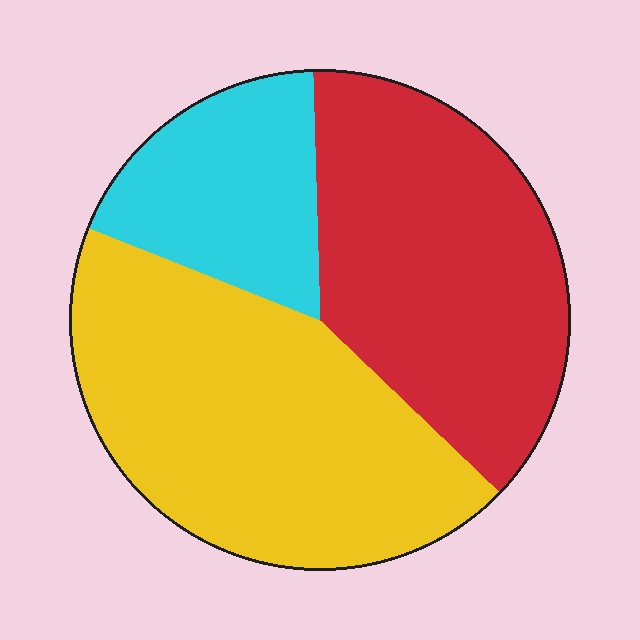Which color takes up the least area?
Cyan, at roughly 20%.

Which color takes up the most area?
Yellow, at roughly 45%.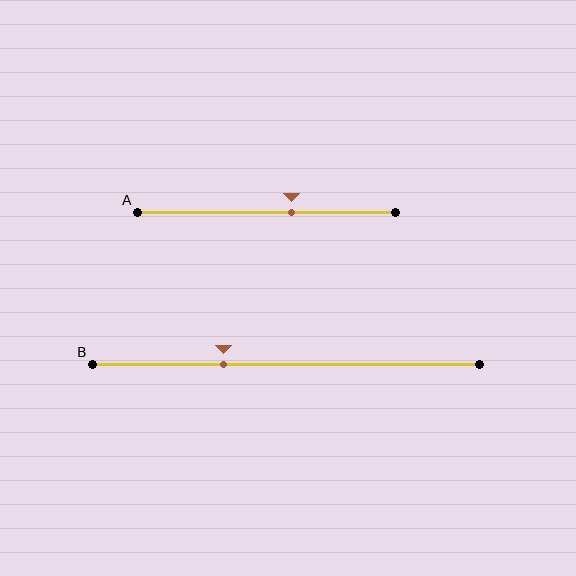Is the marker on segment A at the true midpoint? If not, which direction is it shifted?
No, the marker on segment A is shifted to the right by about 10% of the segment length.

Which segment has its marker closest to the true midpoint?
Segment A has its marker closest to the true midpoint.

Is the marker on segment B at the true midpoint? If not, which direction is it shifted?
No, the marker on segment B is shifted to the left by about 16% of the segment length.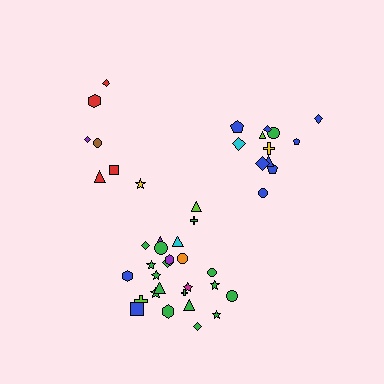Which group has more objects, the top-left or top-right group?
The top-right group.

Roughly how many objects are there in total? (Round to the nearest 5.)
Roughly 45 objects in total.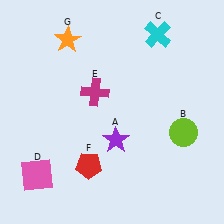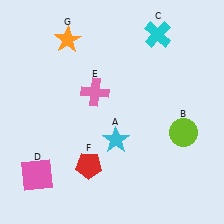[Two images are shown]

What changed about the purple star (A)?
In Image 1, A is purple. In Image 2, it changed to cyan.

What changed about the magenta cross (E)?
In Image 1, E is magenta. In Image 2, it changed to pink.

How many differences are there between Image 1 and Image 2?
There are 2 differences between the two images.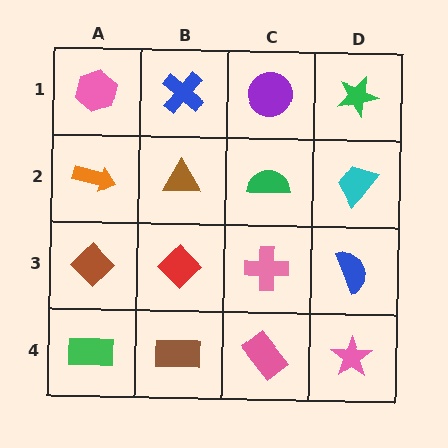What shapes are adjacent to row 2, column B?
A blue cross (row 1, column B), a red diamond (row 3, column B), an orange arrow (row 2, column A), a green semicircle (row 2, column C).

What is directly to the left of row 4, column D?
A pink rectangle.